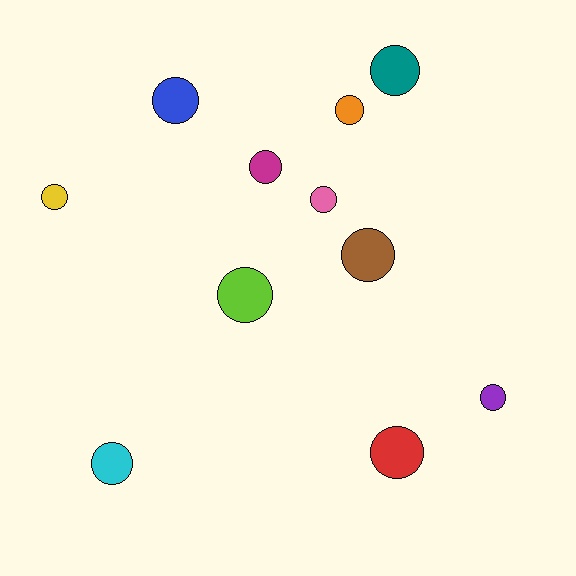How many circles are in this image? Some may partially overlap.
There are 11 circles.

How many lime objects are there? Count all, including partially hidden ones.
There is 1 lime object.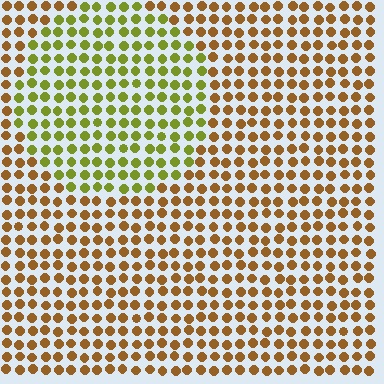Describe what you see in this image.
The image is filled with small brown elements in a uniform arrangement. A circle-shaped region is visible where the elements are tinted to a slightly different hue, forming a subtle color boundary.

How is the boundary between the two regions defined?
The boundary is defined purely by a slight shift in hue (about 45 degrees). Spacing, size, and orientation are identical on both sides.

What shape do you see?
I see a circle.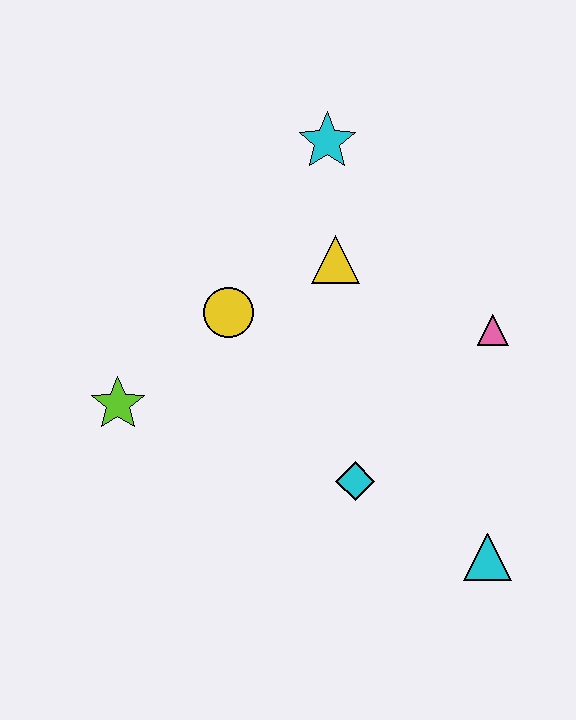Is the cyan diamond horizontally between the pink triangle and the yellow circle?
Yes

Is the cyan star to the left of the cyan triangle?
Yes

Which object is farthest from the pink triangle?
The lime star is farthest from the pink triangle.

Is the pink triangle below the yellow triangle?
Yes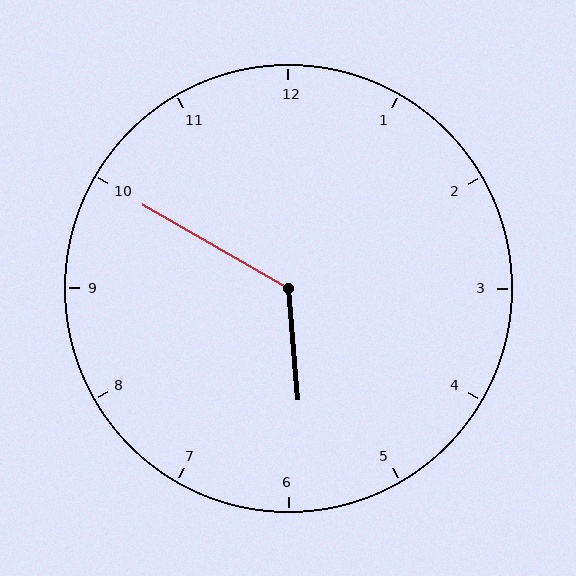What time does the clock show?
5:50.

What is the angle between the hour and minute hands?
Approximately 125 degrees.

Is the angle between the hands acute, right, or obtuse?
It is obtuse.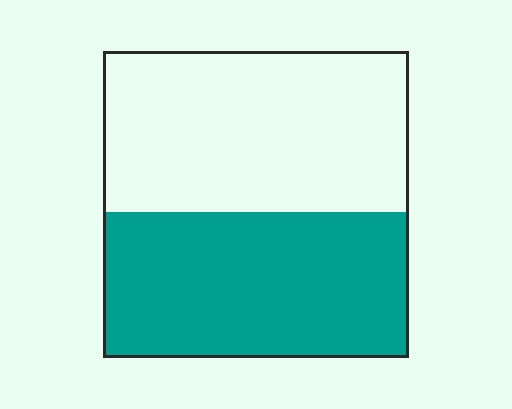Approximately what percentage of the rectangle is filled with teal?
Approximately 50%.